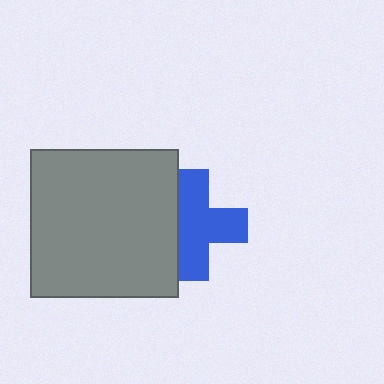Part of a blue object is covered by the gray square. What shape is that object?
It is a cross.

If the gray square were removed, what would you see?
You would see the complete blue cross.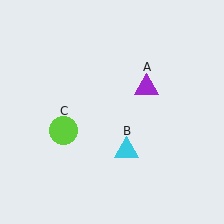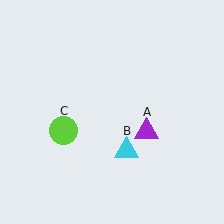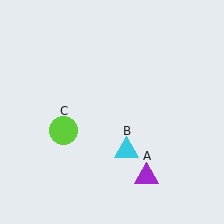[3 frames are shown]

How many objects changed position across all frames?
1 object changed position: purple triangle (object A).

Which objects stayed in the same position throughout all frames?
Cyan triangle (object B) and lime circle (object C) remained stationary.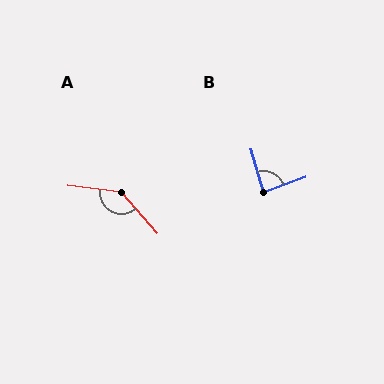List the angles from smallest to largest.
B (86°), A (138°).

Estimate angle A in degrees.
Approximately 138 degrees.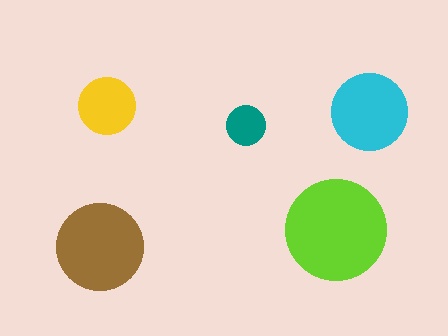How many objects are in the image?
There are 5 objects in the image.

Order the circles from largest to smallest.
the lime one, the brown one, the cyan one, the yellow one, the teal one.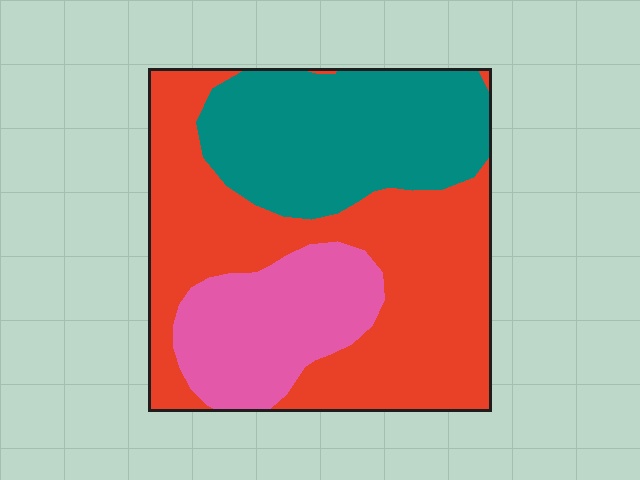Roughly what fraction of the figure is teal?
Teal covers about 30% of the figure.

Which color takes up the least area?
Pink, at roughly 20%.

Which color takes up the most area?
Red, at roughly 50%.